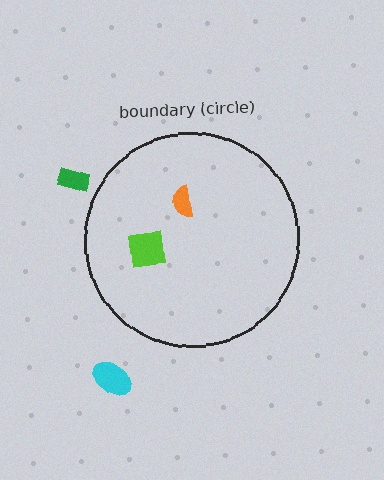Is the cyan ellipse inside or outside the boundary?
Outside.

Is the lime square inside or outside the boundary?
Inside.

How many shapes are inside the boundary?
2 inside, 2 outside.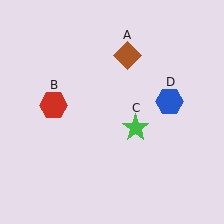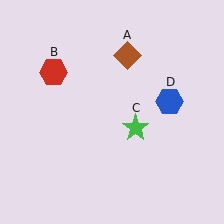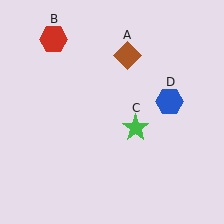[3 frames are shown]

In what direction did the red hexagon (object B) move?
The red hexagon (object B) moved up.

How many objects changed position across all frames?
1 object changed position: red hexagon (object B).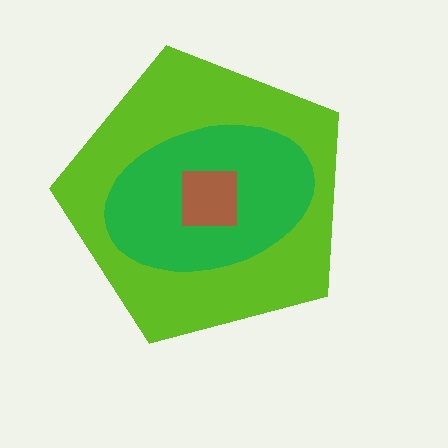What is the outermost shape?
The lime pentagon.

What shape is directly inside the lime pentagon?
The green ellipse.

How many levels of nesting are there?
3.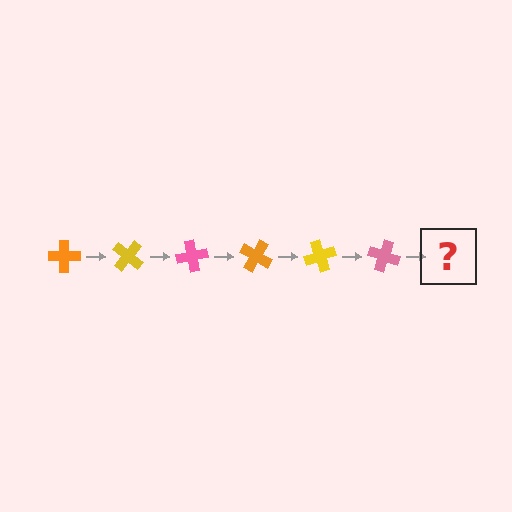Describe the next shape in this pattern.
It should be an orange cross, rotated 240 degrees from the start.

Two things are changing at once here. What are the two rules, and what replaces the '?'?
The two rules are that it rotates 40 degrees each step and the color cycles through orange, yellow, and pink. The '?' should be an orange cross, rotated 240 degrees from the start.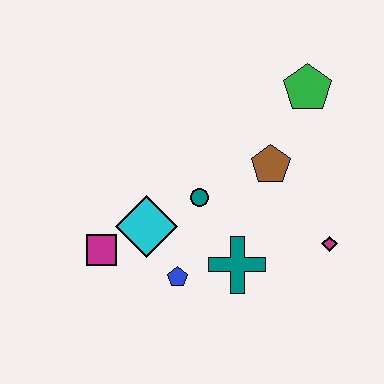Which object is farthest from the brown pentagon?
The magenta square is farthest from the brown pentagon.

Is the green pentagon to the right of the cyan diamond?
Yes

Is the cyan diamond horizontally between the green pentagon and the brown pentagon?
No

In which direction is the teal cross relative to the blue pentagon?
The teal cross is to the right of the blue pentagon.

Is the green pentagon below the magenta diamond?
No